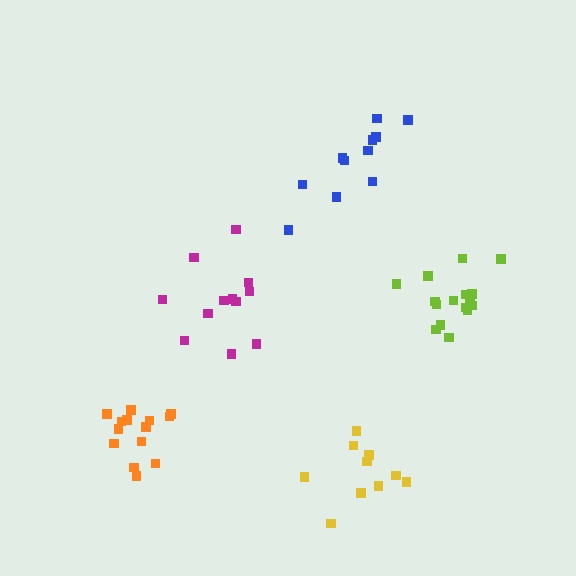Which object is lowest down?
The yellow cluster is bottommost.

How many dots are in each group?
Group 1: 14 dots, Group 2: 16 dots, Group 3: 10 dots, Group 4: 12 dots, Group 5: 11 dots (63 total).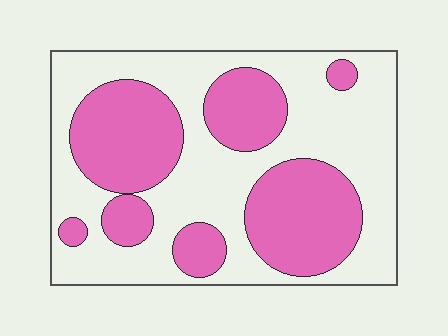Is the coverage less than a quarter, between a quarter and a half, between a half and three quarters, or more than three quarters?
Between a quarter and a half.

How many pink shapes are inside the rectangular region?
7.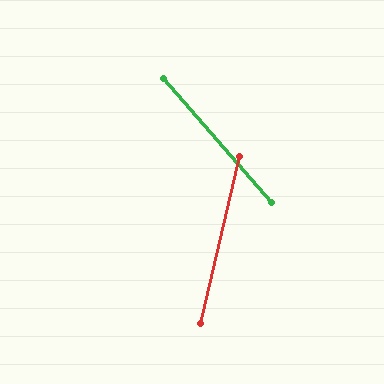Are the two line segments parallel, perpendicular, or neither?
Neither parallel nor perpendicular — they differ by about 54°.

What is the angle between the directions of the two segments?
Approximately 54 degrees.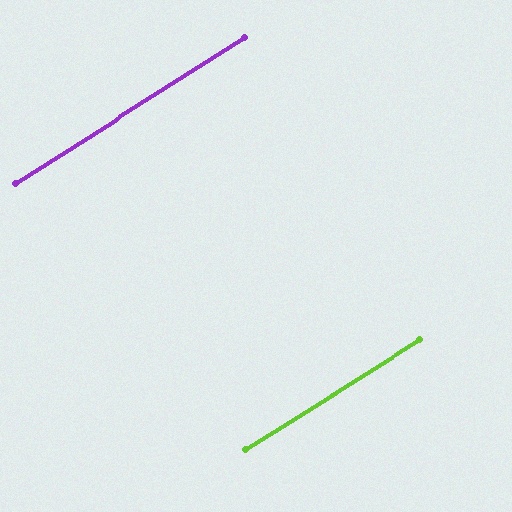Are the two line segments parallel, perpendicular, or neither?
Parallel — their directions differ by only 0.1°.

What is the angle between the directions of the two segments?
Approximately 0 degrees.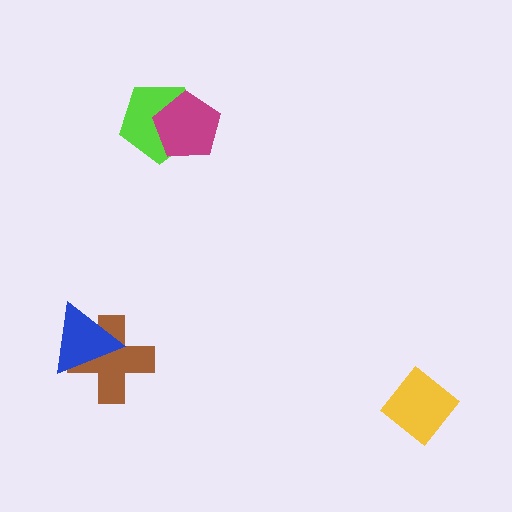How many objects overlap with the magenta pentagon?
1 object overlaps with the magenta pentagon.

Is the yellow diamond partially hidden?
No, no other shape covers it.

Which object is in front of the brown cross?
The blue triangle is in front of the brown cross.